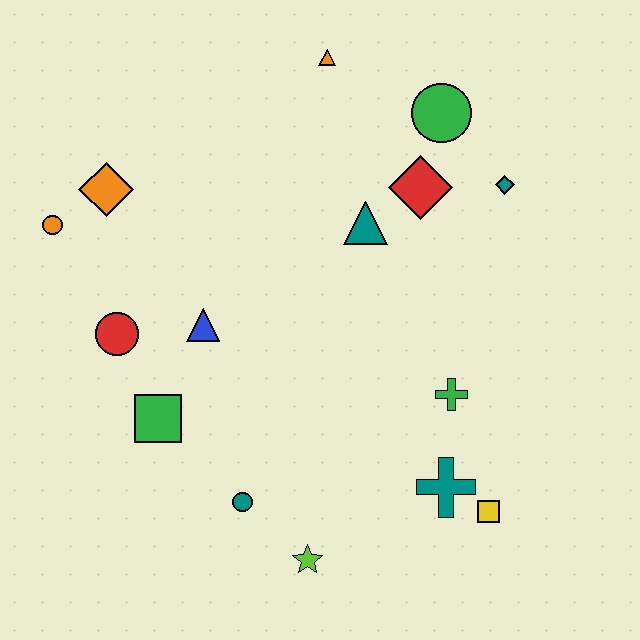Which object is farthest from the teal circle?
The orange triangle is farthest from the teal circle.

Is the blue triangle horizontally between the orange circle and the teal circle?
Yes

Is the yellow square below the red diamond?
Yes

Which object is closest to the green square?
The red circle is closest to the green square.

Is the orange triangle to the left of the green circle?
Yes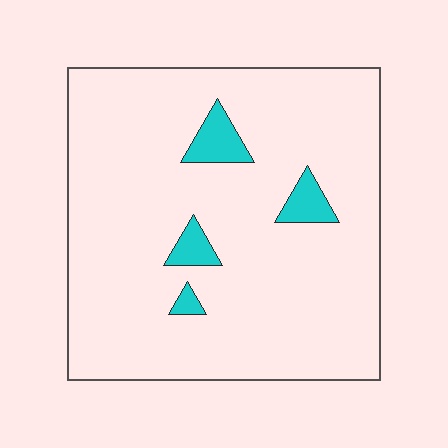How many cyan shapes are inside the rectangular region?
4.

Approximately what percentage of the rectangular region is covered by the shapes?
Approximately 5%.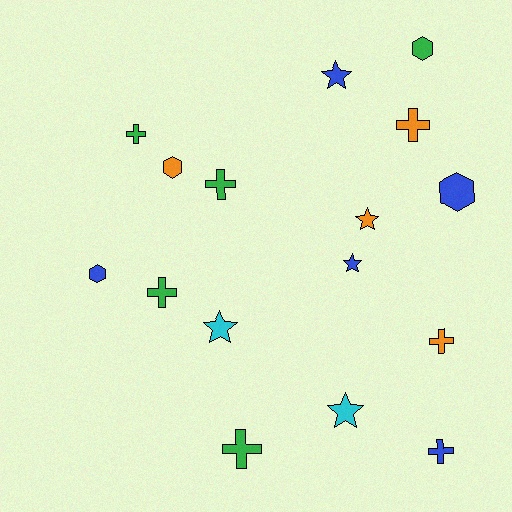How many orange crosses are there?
There are 2 orange crosses.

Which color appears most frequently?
Green, with 5 objects.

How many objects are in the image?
There are 16 objects.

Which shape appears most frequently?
Cross, with 7 objects.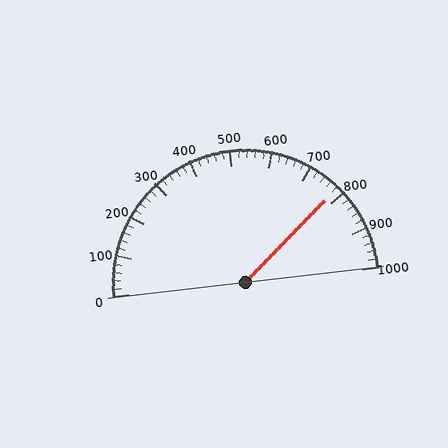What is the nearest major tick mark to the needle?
The nearest major tick mark is 800.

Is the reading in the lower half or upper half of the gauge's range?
The reading is in the upper half of the range (0 to 1000).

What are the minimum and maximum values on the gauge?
The gauge ranges from 0 to 1000.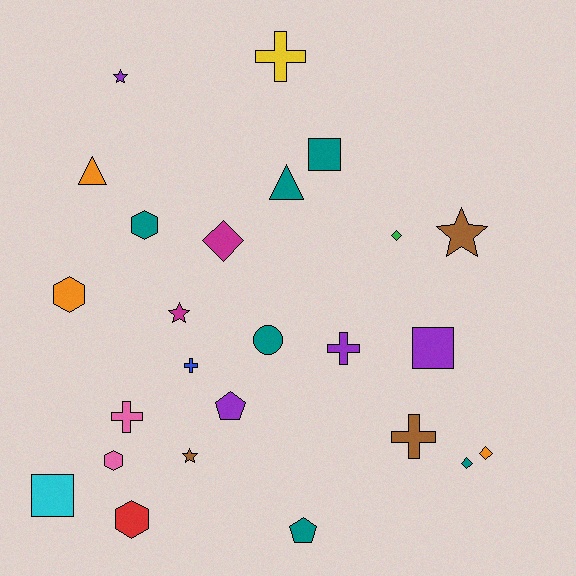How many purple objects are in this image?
There are 4 purple objects.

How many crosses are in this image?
There are 5 crosses.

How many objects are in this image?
There are 25 objects.